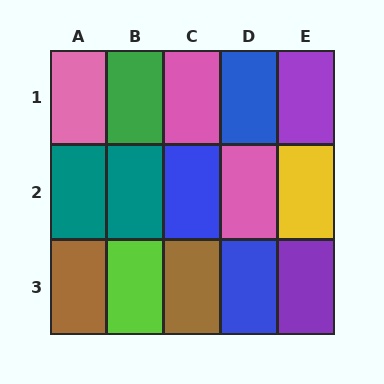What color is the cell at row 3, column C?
Brown.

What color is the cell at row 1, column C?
Pink.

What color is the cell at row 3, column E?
Purple.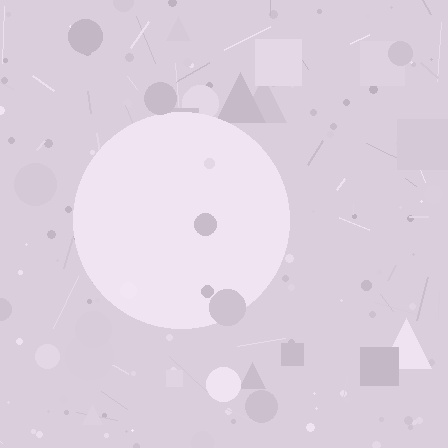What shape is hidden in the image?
A circle is hidden in the image.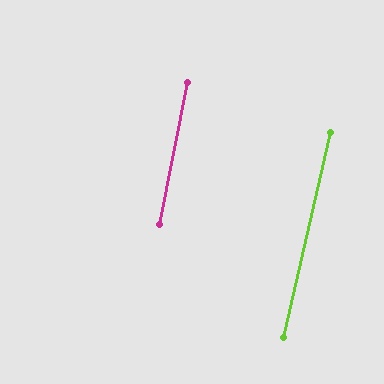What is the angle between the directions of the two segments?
Approximately 2 degrees.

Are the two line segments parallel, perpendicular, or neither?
Parallel — their directions differ by only 2.0°.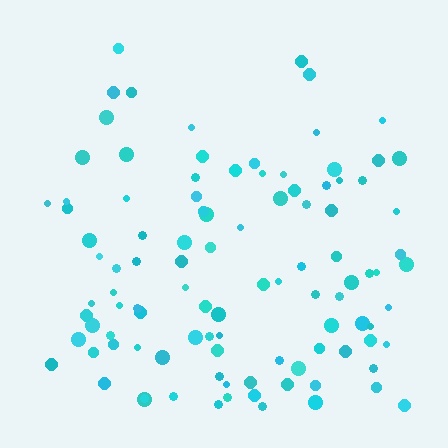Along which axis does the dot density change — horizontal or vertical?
Vertical.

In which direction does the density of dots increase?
From top to bottom, with the bottom side densest.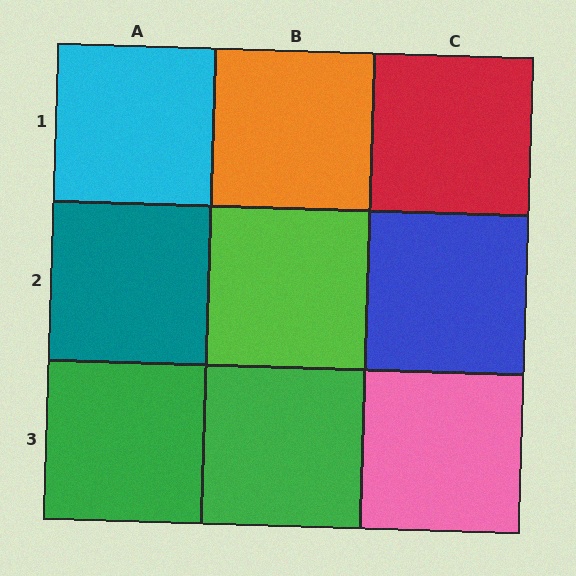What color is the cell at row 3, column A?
Green.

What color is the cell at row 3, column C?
Pink.